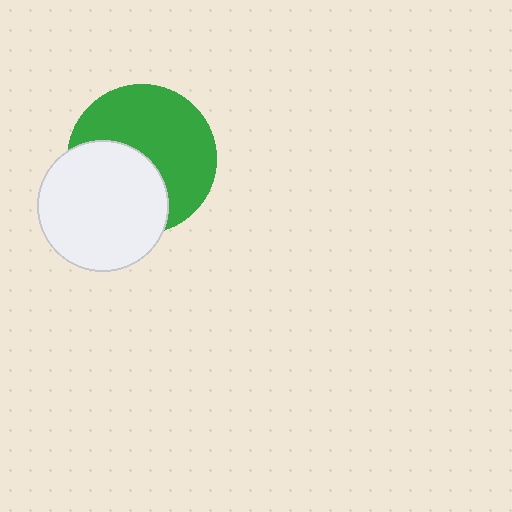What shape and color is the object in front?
The object in front is a white circle.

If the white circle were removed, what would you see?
You would see the complete green circle.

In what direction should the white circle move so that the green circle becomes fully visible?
The white circle should move toward the lower-left. That is the shortest direction to clear the overlap and leave the green circle fully visible.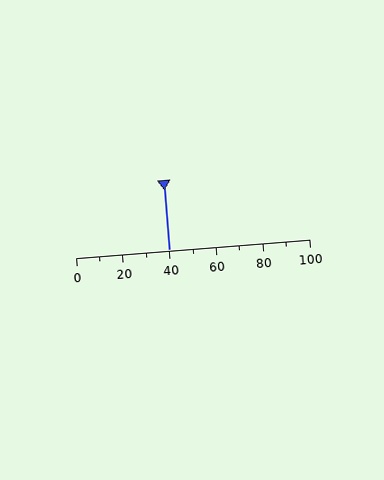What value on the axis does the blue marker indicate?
The marker indicates approximately 40.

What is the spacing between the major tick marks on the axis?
The major ticks are spaced 20 apart.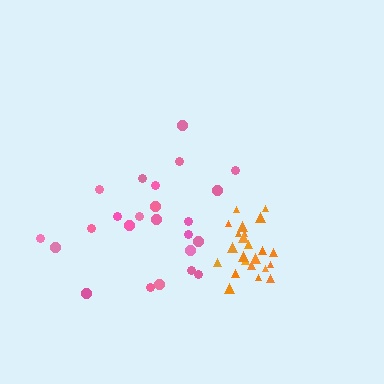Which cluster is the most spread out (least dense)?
Pink.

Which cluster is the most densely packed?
Orange.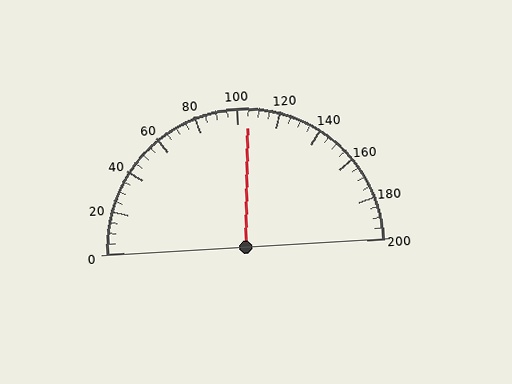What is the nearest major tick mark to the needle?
The nearest major tick mark is 100.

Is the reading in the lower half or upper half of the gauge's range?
The reading is in the upper half of the range (0 to 200).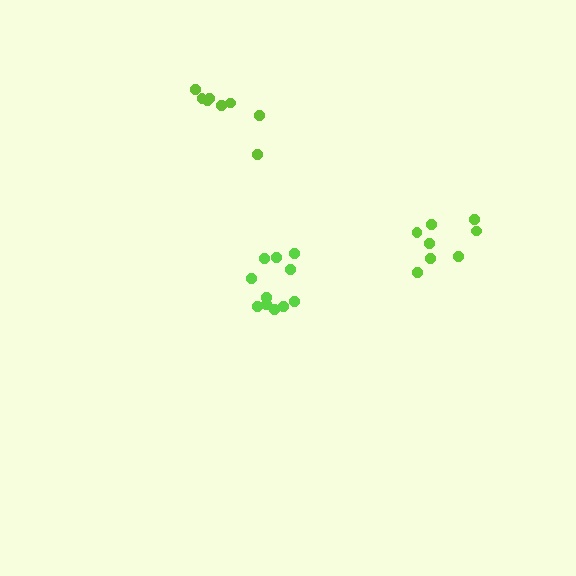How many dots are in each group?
Group 1: 11 dots, Group 2: 8 dots, Group 3: 8 dots (27 total).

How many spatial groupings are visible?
There are 3 spatial groupings.